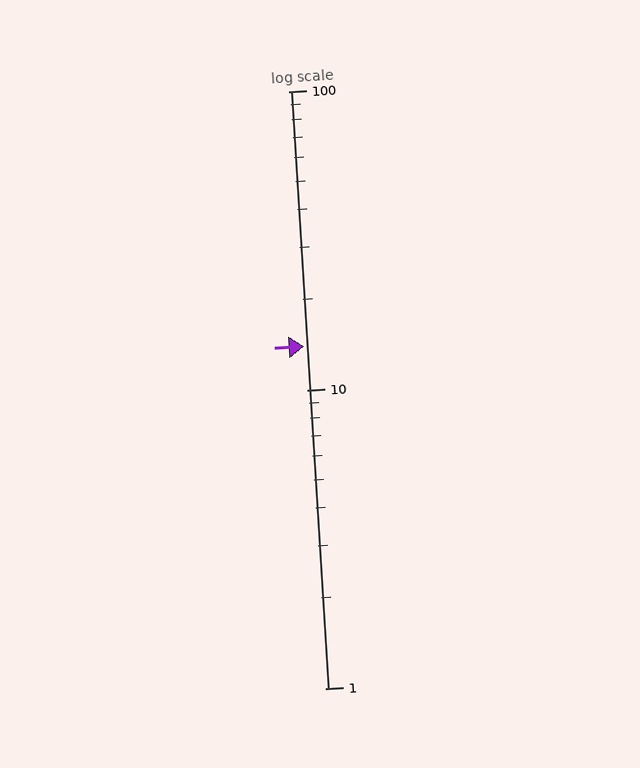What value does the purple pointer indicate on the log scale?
The pointer indicates approximately 14.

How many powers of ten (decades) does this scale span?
The scale spans 2 decades, from 1 to 100.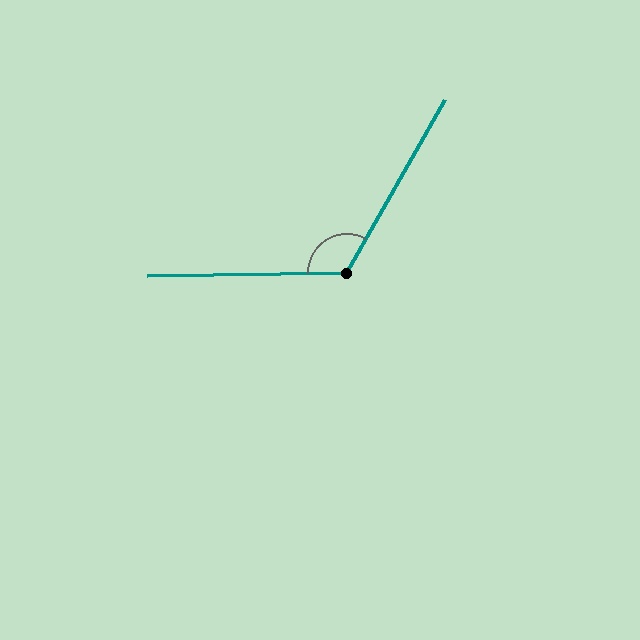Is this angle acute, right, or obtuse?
It is obtuse.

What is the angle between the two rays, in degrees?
Approximately 120 degrees.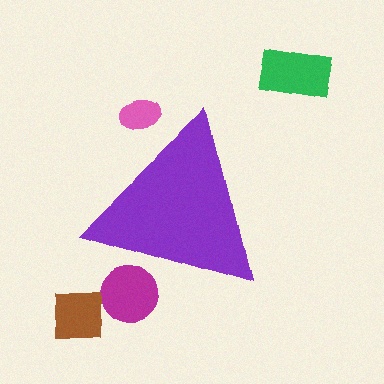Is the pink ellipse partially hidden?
Yes, the pink ellipse is partially hidden behind the purple triangle.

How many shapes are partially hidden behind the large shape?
2 shapes are partially hidden.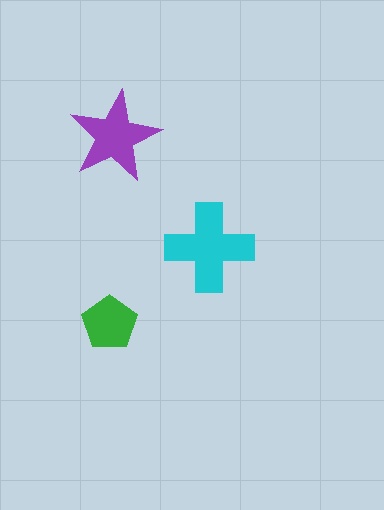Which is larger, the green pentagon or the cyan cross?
The cyan cross.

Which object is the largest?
The cyan cross.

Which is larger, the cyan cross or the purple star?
The cyan cross.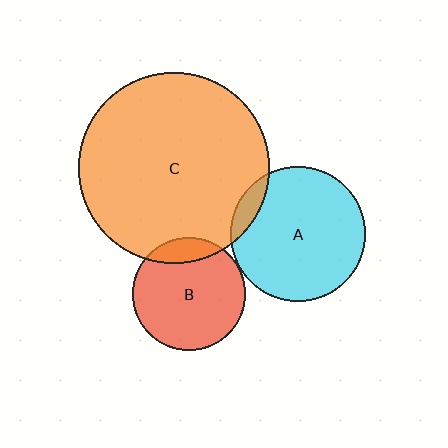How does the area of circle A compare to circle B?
Approximately 1.4 times.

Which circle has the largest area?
Circle C (orange).